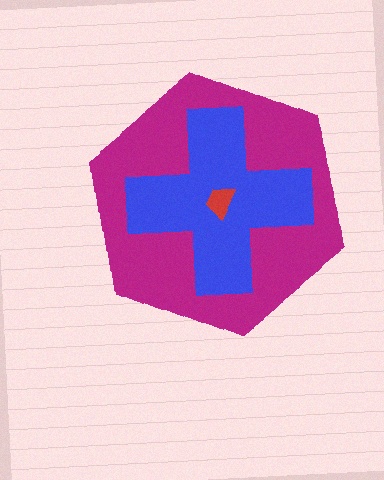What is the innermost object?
The red trapezoid.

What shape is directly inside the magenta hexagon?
The blue cross.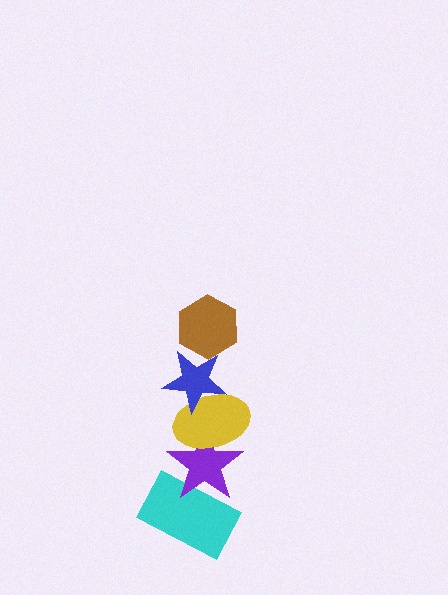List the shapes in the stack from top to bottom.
From top to bottom: the brown hexagon, the blue star, the yellow ellipse, the purple star, the cyan rectangle.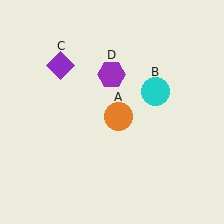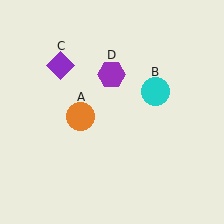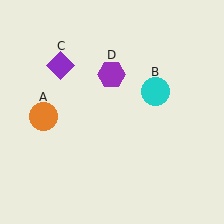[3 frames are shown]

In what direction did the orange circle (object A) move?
The orange circle (object A) moved left.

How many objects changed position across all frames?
1 object changed position: orange circle (object A).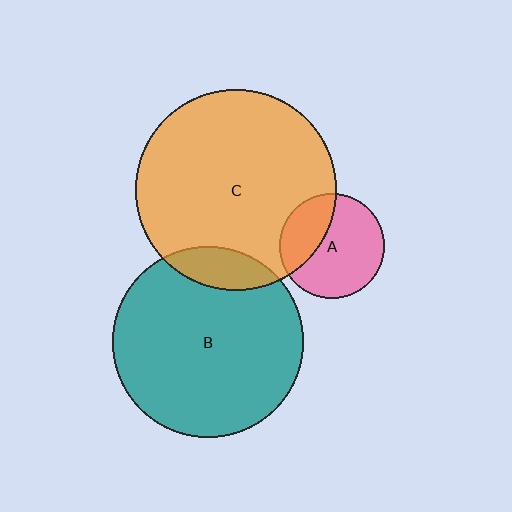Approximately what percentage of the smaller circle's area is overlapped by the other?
Approximately 30%.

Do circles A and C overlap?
Yes.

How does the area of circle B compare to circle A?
Approximately 3.3 times.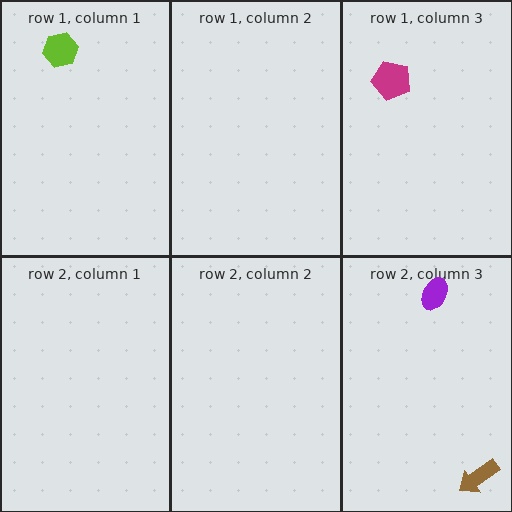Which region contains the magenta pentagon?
The row 1, column 3 region.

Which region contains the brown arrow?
The row 2, column 3 region.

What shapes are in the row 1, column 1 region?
The lime hexagon.